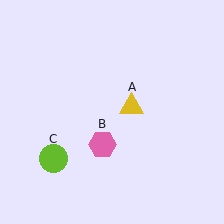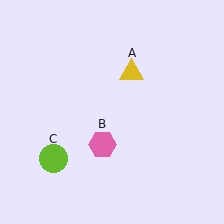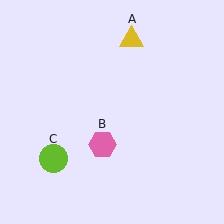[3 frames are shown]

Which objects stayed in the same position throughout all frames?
Pink hexagon (object B) and lime circle (object C) remained stationary.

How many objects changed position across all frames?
1 object changed position: yellow triangle (object A).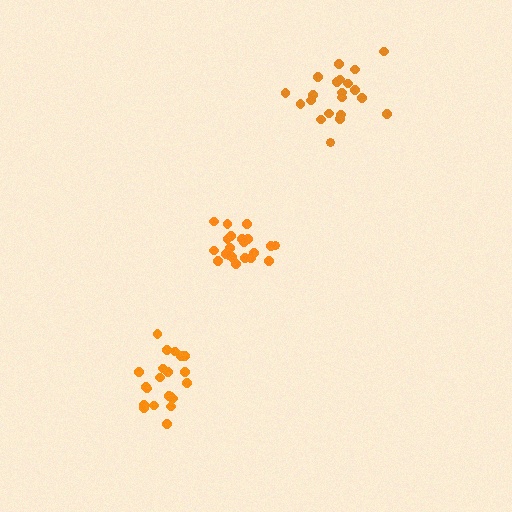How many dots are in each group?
Group 1: 21 dots, Group 2: 21 dots, Group 3: 21 dots (63 total).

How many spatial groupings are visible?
There are 3 spatial groupings.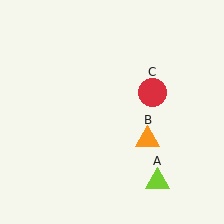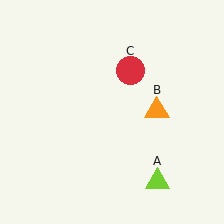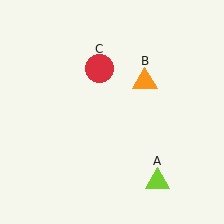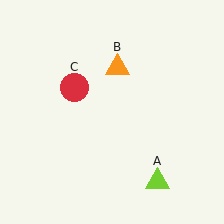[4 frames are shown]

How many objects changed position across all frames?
2 objects changed position: orange triangle (object B), red circle (object C).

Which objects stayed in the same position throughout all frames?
Lime triangle (object A) remained stationary.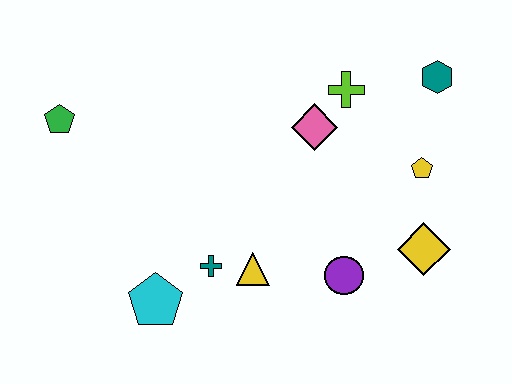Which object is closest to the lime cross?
The pink diamond is closest to the lime cross.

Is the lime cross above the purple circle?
Yes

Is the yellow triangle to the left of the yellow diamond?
Yes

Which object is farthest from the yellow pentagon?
The green pentagon is farthest from the yellow pentagon.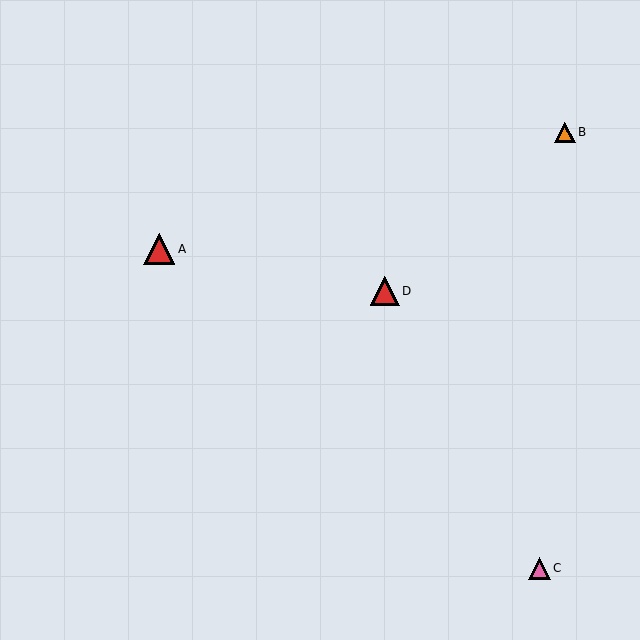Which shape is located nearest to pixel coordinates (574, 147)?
The orange triangle (labeled B) at (565, 132) is nearest to that location.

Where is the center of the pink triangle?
The center of the pink triangle is at (540, 568).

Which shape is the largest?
The red triangle (labeled A) is the largest.